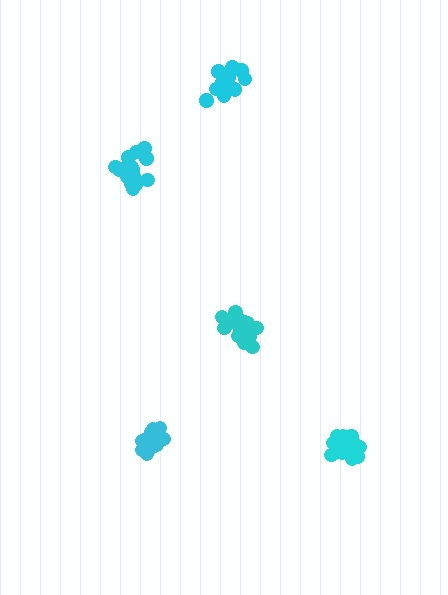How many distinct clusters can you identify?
There are 5 distinct clusters.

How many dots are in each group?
Group 1: 20 dots, Group 2: 19 dots, Group 3: 20 dots, Group 4: 19 dots, Group 5: 20 dots (98 total).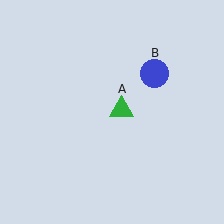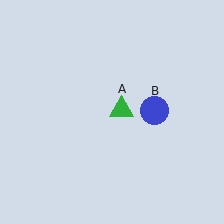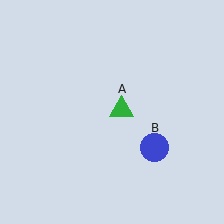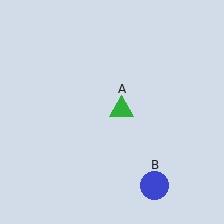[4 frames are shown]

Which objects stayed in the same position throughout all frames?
Green triangle (object A) remained stationary.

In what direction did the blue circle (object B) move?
The blue circle (object B) moved down.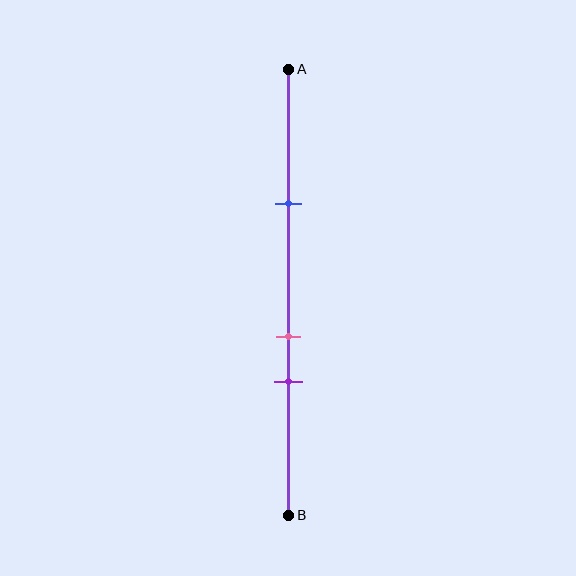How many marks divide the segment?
There are 3 marks dividing the segment.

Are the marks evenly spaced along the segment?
No, the marks are not evenly spaced.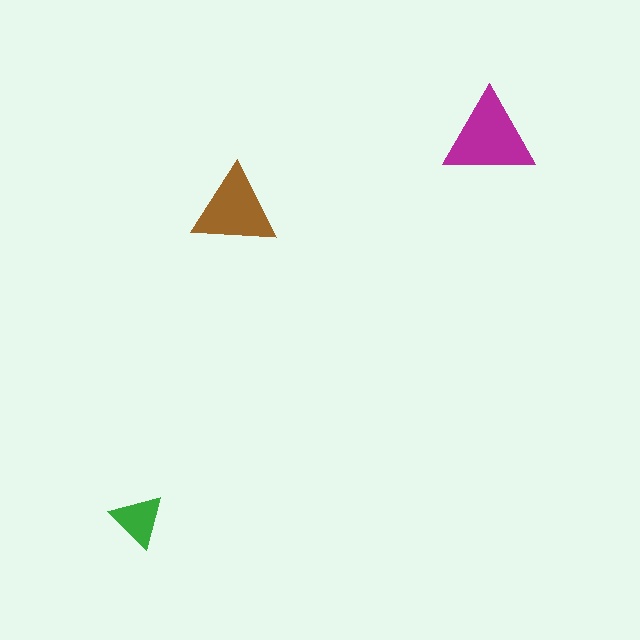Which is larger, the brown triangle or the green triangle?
The brown one.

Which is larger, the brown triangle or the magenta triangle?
The magenta one.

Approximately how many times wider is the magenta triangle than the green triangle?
About 1.5 times wider.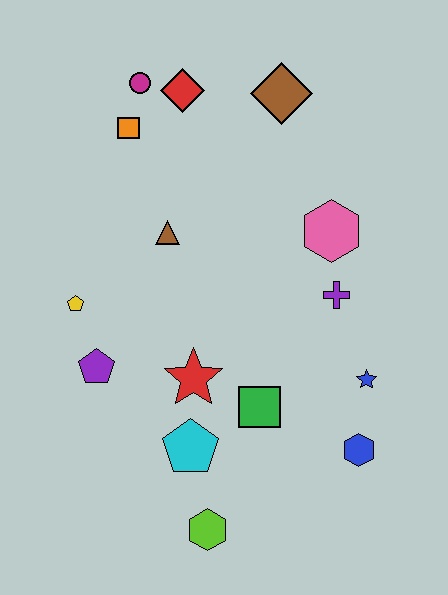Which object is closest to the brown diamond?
The red diamond is closest to the brown diamond.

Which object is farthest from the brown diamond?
The lime hexagon is farthest from the brown diamond.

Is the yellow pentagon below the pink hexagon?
Yes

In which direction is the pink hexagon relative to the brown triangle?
The pink hexagon is to the right of the brown triangle.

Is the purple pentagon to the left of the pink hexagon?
Yes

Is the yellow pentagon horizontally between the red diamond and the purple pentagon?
No